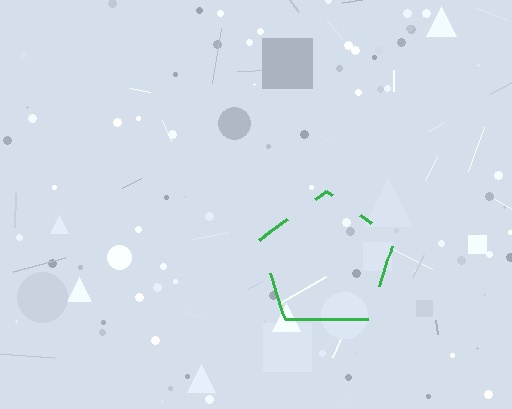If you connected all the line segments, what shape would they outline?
They would outline a pentagon.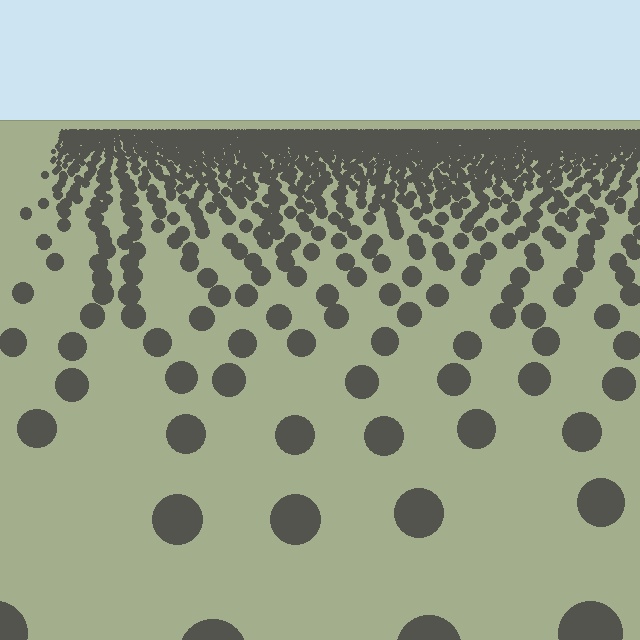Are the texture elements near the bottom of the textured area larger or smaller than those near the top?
Larger. Near the bottom, elements are closer to the viewer and appear at a bigger on-screen size.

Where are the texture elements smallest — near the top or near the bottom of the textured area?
Near the top.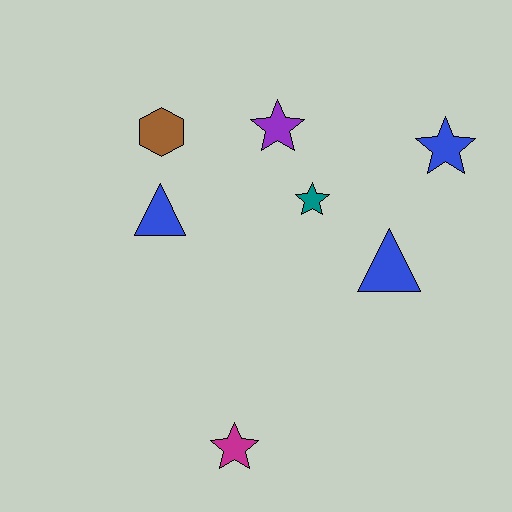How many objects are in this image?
There are 7 objects.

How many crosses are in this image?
There are no crosses.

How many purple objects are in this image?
There is 1 purple object.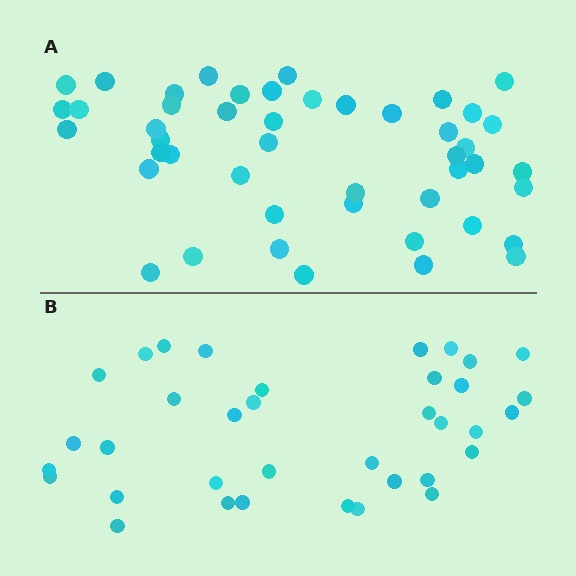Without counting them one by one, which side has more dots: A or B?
Region A (the top region) has more dots.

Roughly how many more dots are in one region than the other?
Region A has roughly 12 or so more dots than region B.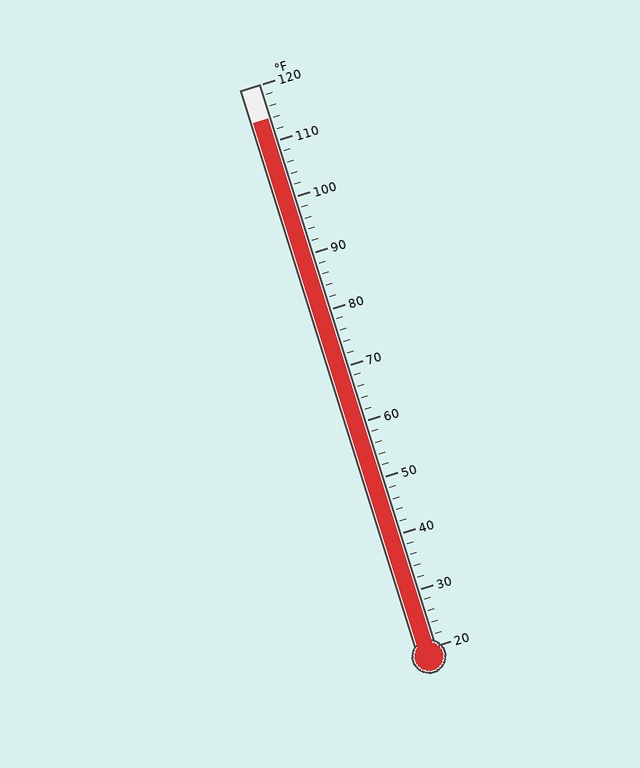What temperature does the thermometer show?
The thermometer shows approximately 114°F.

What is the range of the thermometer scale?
The thermometer scale ranges from 20°F to 120°F.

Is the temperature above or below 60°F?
The temperature is above 60°F.